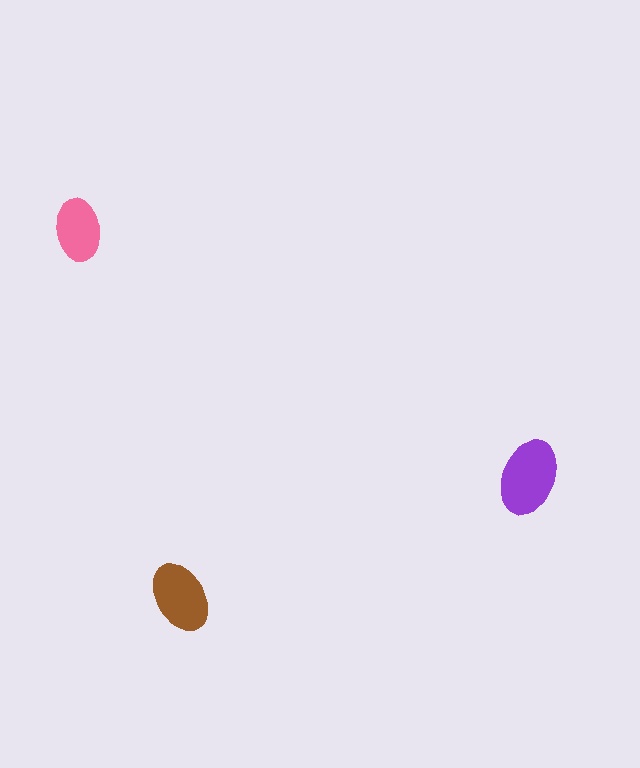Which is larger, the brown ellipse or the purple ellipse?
The purple one.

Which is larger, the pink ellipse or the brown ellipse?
The brown one.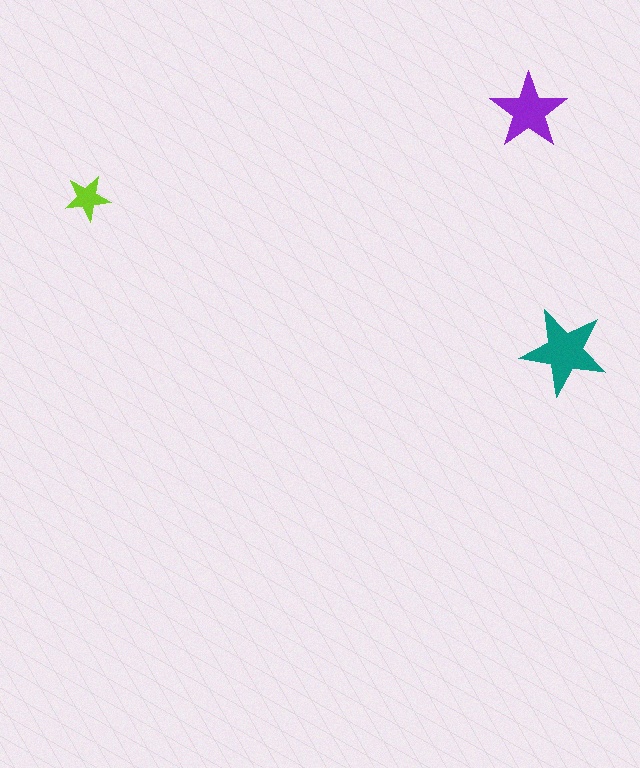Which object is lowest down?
The teal star is bottommost.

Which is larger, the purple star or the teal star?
The teal one.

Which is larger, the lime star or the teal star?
The teal one.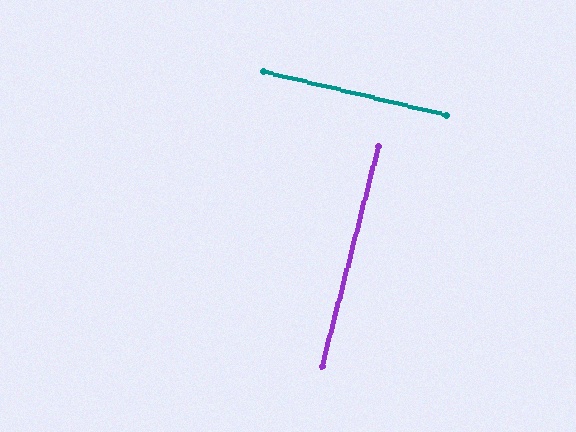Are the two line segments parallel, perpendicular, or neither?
Perpendicular — they meet at approximately 89°.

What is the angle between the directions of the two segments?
Approximately 89 degrees.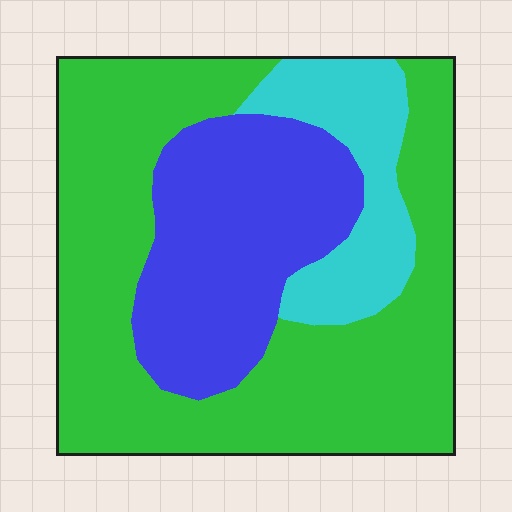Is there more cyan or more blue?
Blue.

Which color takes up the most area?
Green, at roughly 55%.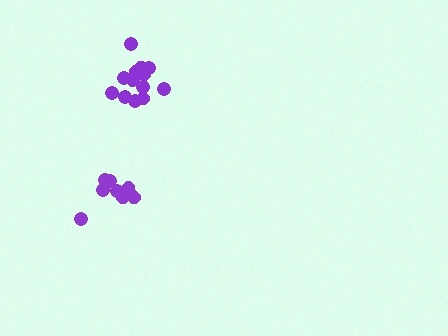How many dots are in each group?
Group 1: 14 dots, Group 2: 9 dots (23 total).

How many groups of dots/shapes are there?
There are 2 groups.